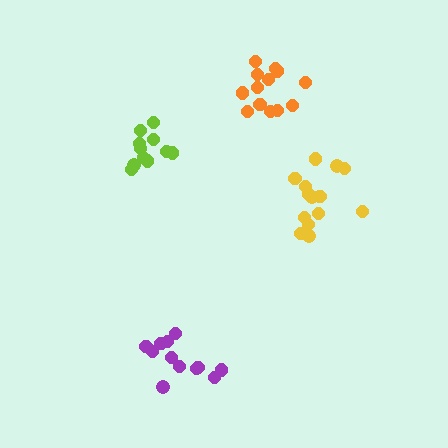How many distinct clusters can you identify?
There are 4 distinct clusters.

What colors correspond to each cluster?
The clusters are colored: purple, yellow, lime, orange.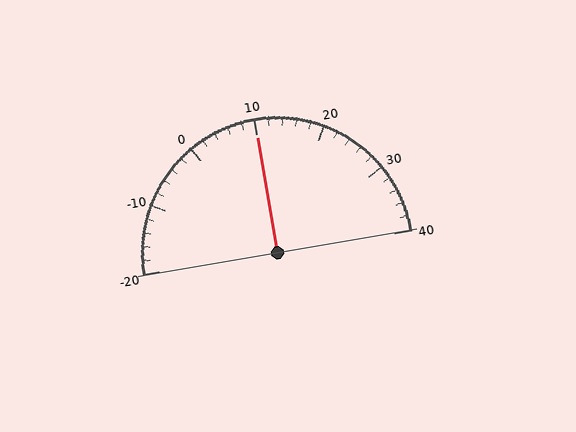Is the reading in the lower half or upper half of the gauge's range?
The reading is in the upper half of the range (-20 to 40).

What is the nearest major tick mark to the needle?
The nearest major tick mark is 10.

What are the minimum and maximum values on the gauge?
The gauge ranges from -20 to 40.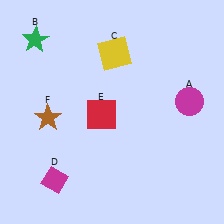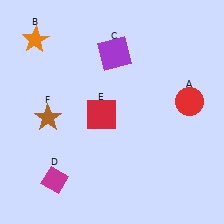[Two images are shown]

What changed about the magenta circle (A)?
In Image 1, A is magenta. In Image 2, it changed to red.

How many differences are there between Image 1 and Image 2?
There are 3 differences between the two images.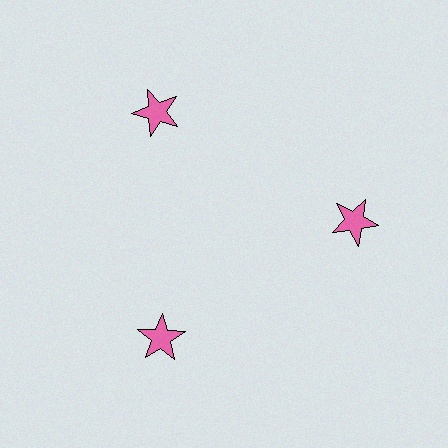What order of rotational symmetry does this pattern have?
This pattern has 3-fold rotational symmetry.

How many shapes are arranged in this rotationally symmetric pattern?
There are 3 shapes, arranged in 3 groups of 1.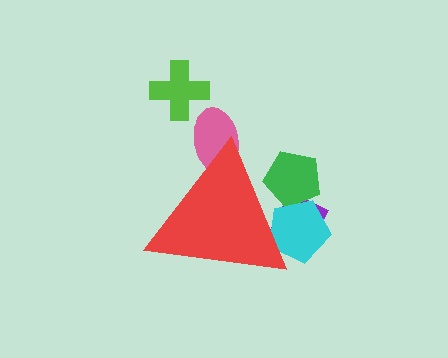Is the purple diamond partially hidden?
Yes, the purple diamond is partially hidden behind the red triangle.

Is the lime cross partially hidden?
No, the lime cross is fully visible.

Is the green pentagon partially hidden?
Yes, the green pentagon is partially hidden behind the red triangle.